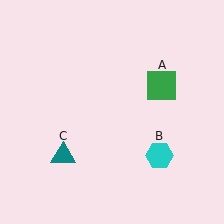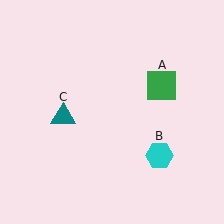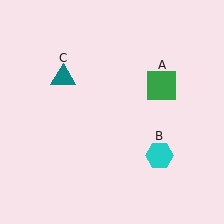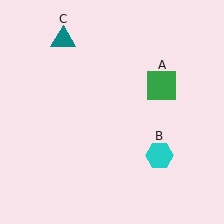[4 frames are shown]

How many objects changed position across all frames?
1 object changed position: teal triangle (object C).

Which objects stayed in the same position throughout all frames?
Green square (object A) and cyan hexagon (object B) remained stationary.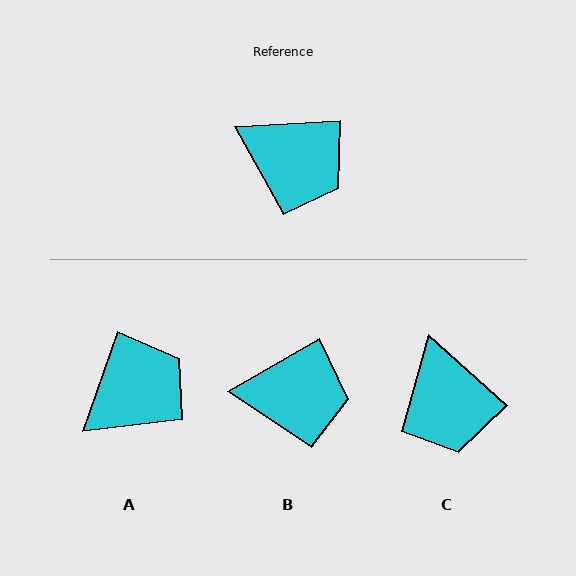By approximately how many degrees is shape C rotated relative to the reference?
Approximately 45 degrees clockwise.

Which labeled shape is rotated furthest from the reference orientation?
A, about 68 degrees away.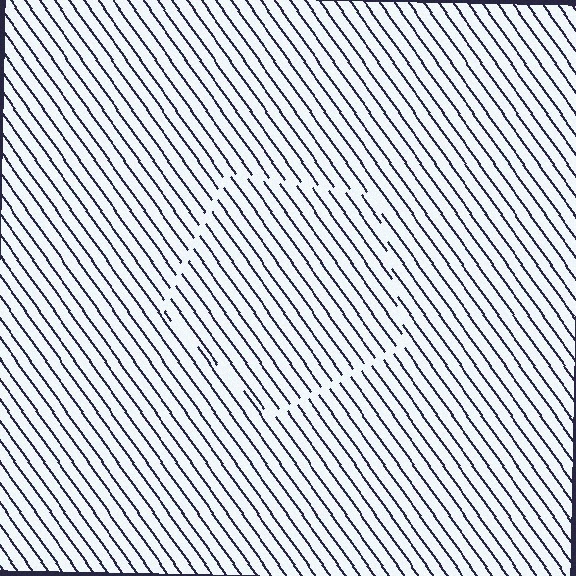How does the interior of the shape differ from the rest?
The interior of the shape contains the same grating, shifted by half a period — the contour is defined by the phase discontinuity where line-ends from the inner and outer gratings abut.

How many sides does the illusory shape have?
5 sides — the line-ends trace a pentagon.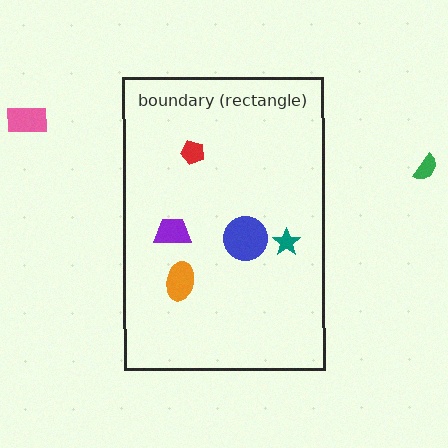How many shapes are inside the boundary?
5 inside, 2 outside.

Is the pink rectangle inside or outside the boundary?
Outside.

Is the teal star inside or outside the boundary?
Inside.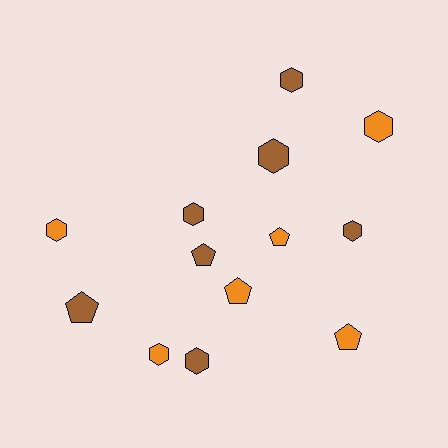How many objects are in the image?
There are 13 objects.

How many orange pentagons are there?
There are 3 orange pentagons.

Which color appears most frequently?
Brown, with 7 objects.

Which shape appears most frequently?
Hexagon, with 8 objects.